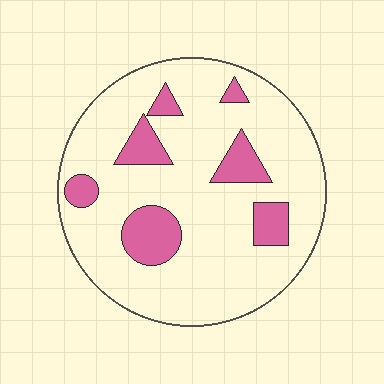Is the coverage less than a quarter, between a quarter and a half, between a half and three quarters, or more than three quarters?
Less than a quarter.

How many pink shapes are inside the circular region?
7.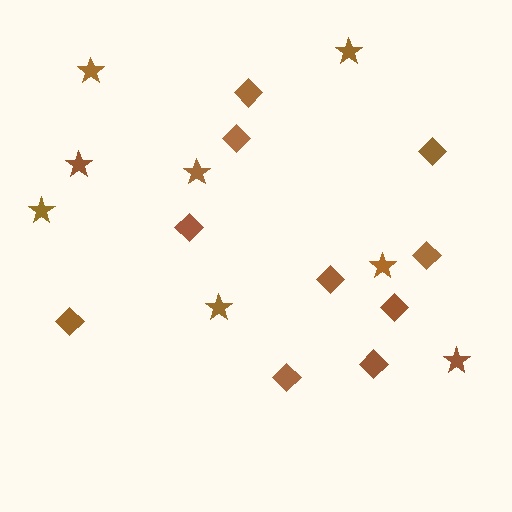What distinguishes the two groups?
There are 2 groups: one group of stars (8) and one group of diamonds (10).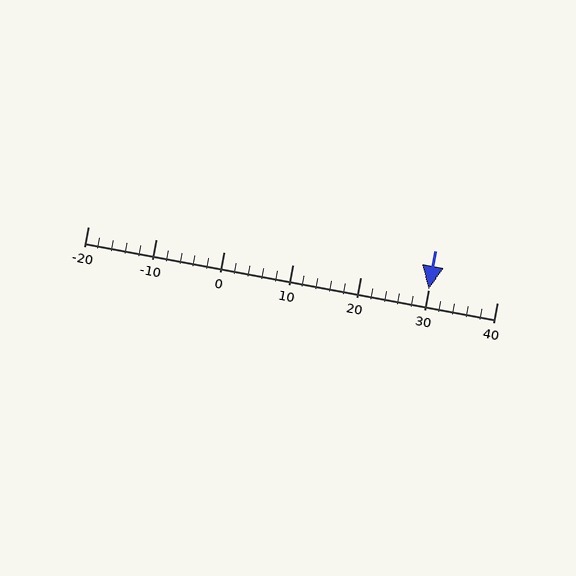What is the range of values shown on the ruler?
The ruler shows values from -20 to 40.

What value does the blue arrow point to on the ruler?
The blue arrow points to approximately 30.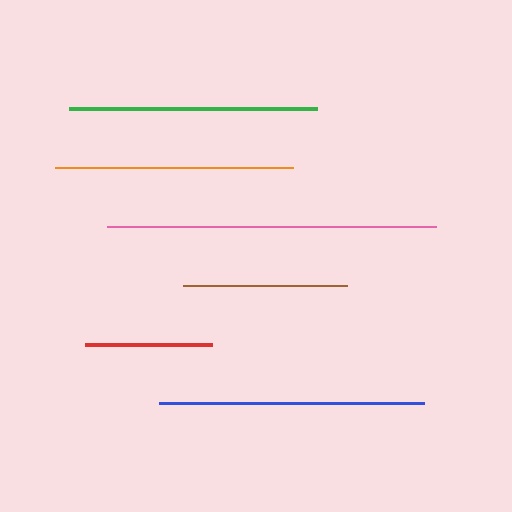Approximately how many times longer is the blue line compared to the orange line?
The blue line is approximately 1.1 times the length of the orange line.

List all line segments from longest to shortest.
From longest to shortest: pink, blue, green, orange, brown, red.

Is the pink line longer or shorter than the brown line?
The pink line is longer than the brown line.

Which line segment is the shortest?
The red line is the shortest at approximately 127 pixels.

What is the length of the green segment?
The green segment is approximately 248 pixels long.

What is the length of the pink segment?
The pink segment is approximately 328 pixels long.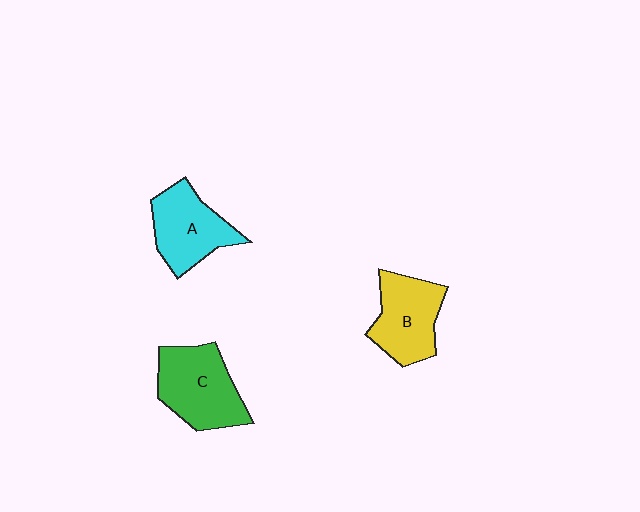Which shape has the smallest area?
Shape A (cyan).